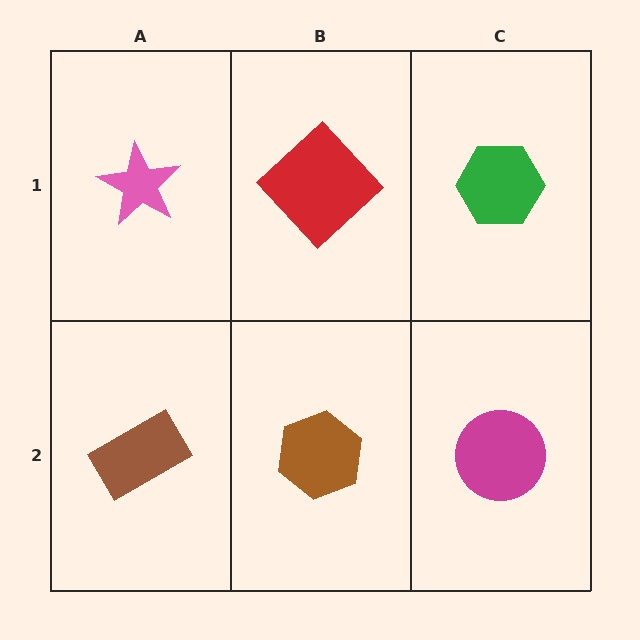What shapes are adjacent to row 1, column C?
A magenta circle (row 2, column C), a red diamond (row 1, column B).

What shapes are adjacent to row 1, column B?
A brown hexagon (row 2, column B), a pink star (row 1, column A), a green hexagon (row 1, column C).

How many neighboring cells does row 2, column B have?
3.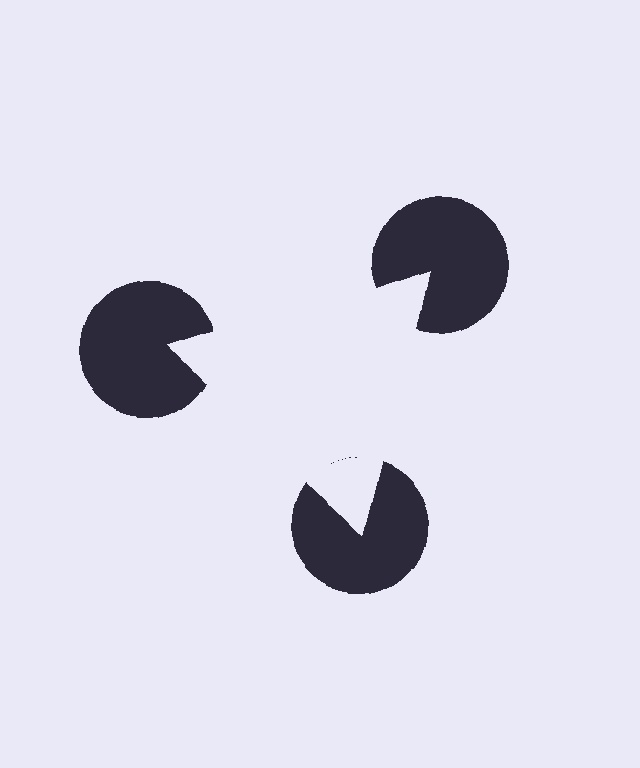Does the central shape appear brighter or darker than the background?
It typically appears slightly brighter than the background, even though no actual brightness change is drawn.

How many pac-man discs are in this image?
There are 3 — one at each vertex of the illusory triangle.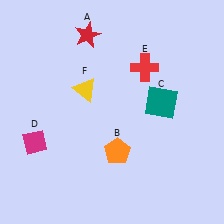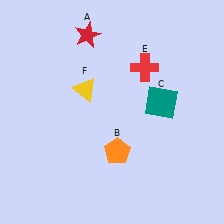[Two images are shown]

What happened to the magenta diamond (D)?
The magenta diamond (D) was removed in Image 2. It was in the bottom-left area of Image 1.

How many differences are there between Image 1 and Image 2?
There is 1 difference between the two images.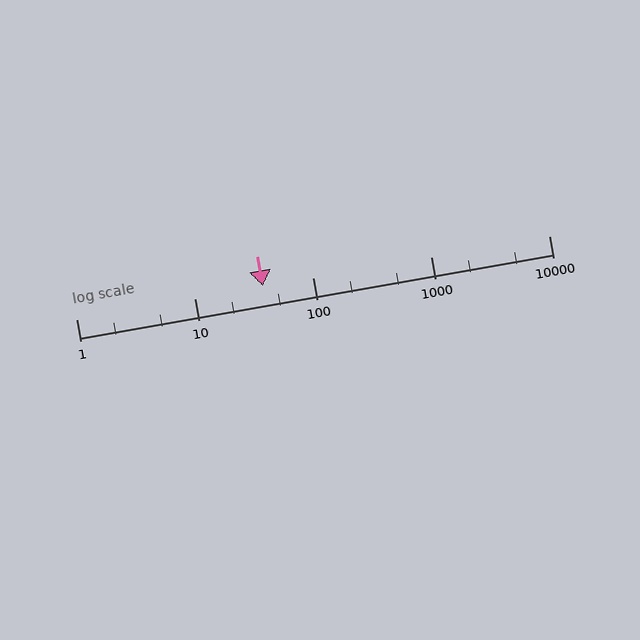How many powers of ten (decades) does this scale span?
The scale spans 4 decades, from 1 to 10000.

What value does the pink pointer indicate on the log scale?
The pointer indicates approximately 38.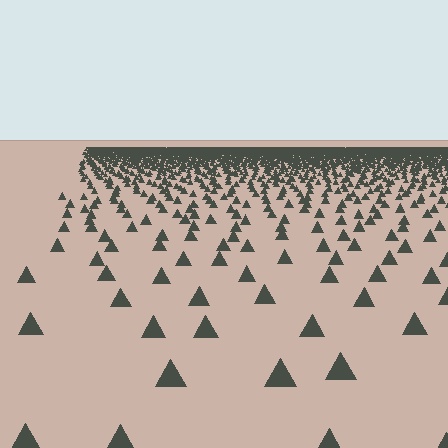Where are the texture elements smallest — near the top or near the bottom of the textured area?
Near the top.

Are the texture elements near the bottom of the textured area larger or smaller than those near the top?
Larger. Near the bottom, elements are closer to the viewer and appear at a bigger on-screen size.